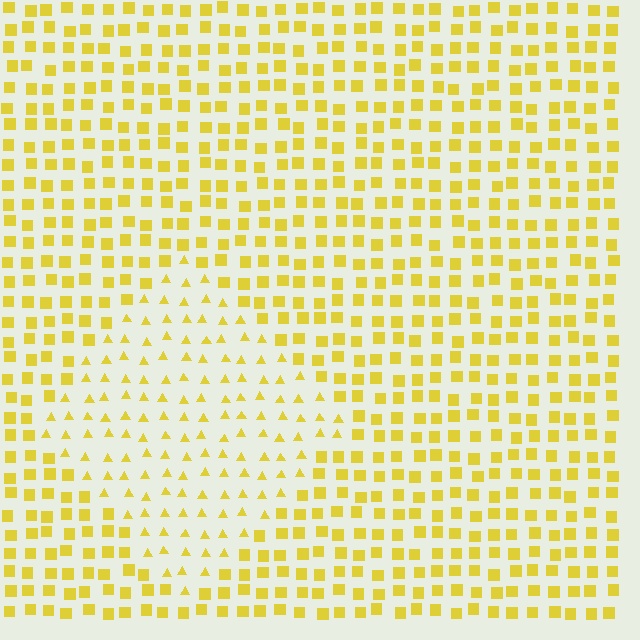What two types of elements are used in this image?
The image uses triangles inside the diamond region and squares outside it.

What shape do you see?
I see a diamond.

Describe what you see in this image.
The image is filled with small yellow elements arranged in a uniform grid. A diamond-shaped region contains triangles, while the surrounding area contains squares. The boundary is defined purely by the change in element shape.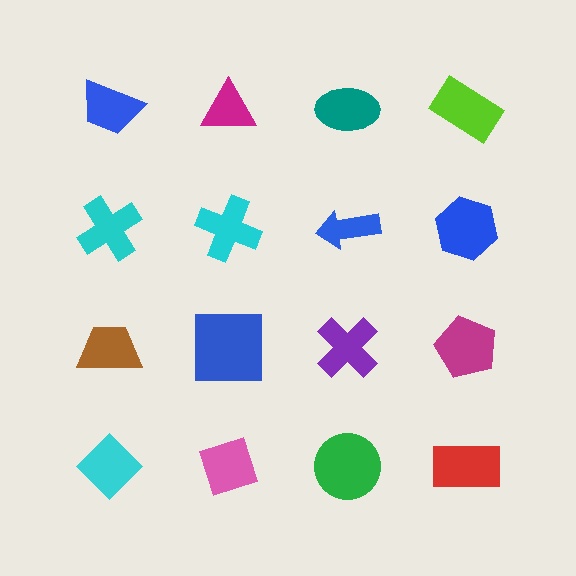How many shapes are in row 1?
4 shapes.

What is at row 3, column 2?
A blue square.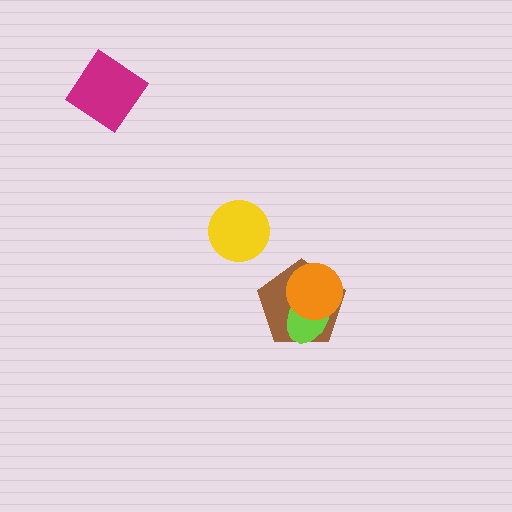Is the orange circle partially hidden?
No, no other shape covers it.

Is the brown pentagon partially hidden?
Yes, it is partially covered by another shape.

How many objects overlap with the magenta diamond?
0 objects overlap with the magenta diamond.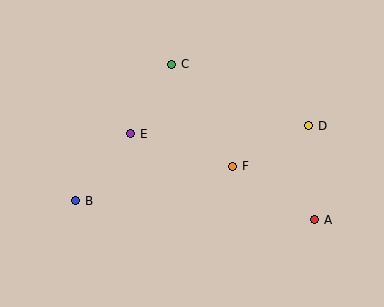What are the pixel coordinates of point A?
Point A is at (315, 220).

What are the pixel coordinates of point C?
Point C is at (172, 64).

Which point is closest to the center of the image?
Point F at (233, 166) is closest to the center.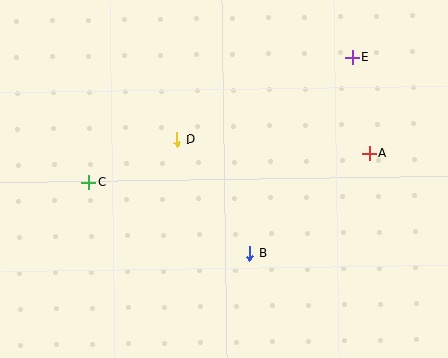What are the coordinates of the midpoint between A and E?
The midpoint between A and E is at (361, 106).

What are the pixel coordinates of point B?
Point B is at (250, 254).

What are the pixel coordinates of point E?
Point E is at (352, 58).